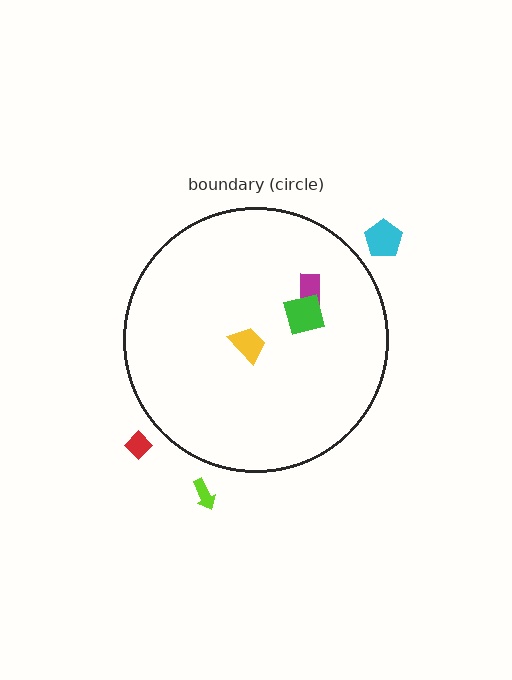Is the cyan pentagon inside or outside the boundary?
Outside.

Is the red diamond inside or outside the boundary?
Outside.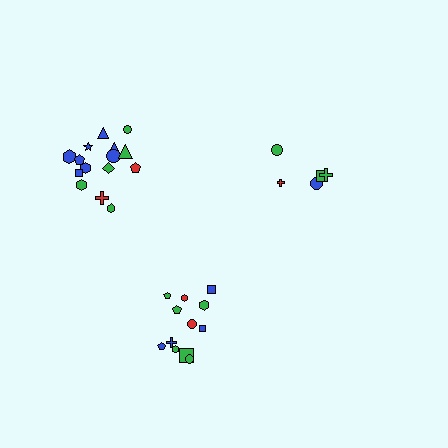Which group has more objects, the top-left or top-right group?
The top-left group.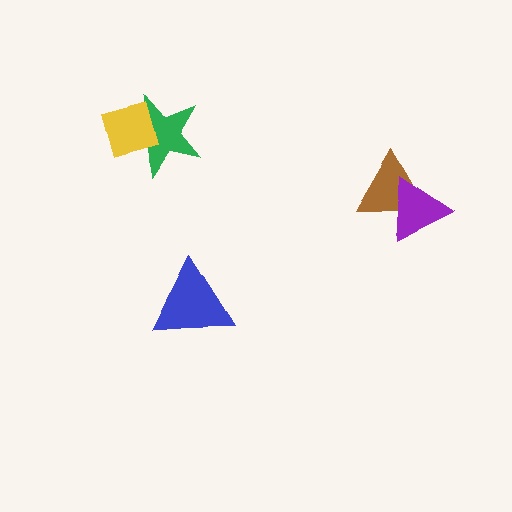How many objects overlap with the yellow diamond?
1 object overlaps with the yellow diamond.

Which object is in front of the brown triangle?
The purple triangle is in front of the brown triangle.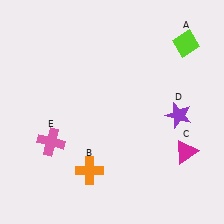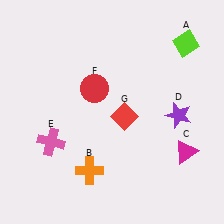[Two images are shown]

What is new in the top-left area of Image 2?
A red circle (F) was added in the top-left area of Image 2.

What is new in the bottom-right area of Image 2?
A red diamond (G) was added in the bottom-right area of Image 2.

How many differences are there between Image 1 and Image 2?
There are 2 differences between the two images.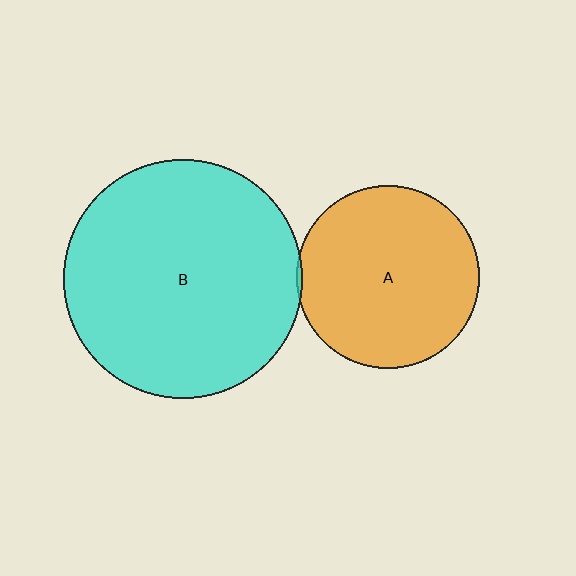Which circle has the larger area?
Circle B (cyan).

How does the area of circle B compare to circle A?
Approximately 1.7 times.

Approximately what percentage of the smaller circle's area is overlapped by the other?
Approximately 5%.